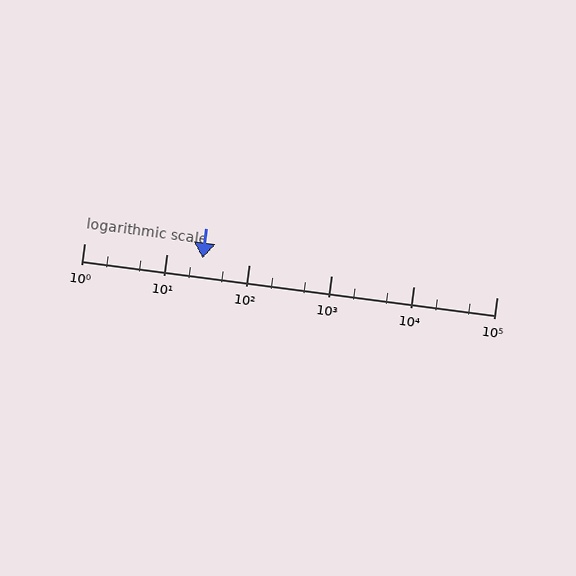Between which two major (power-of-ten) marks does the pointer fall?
The pointer is between 10 and 100.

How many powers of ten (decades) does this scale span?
The scale spans 5 decades, from 1 to 100000.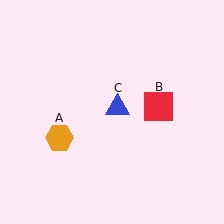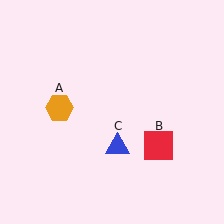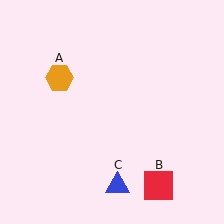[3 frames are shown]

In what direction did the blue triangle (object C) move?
The blue triangle (object C) moved down.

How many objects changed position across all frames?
3 objects changed position: orange hexagon (object A), red square (object B), blue triangle (object C).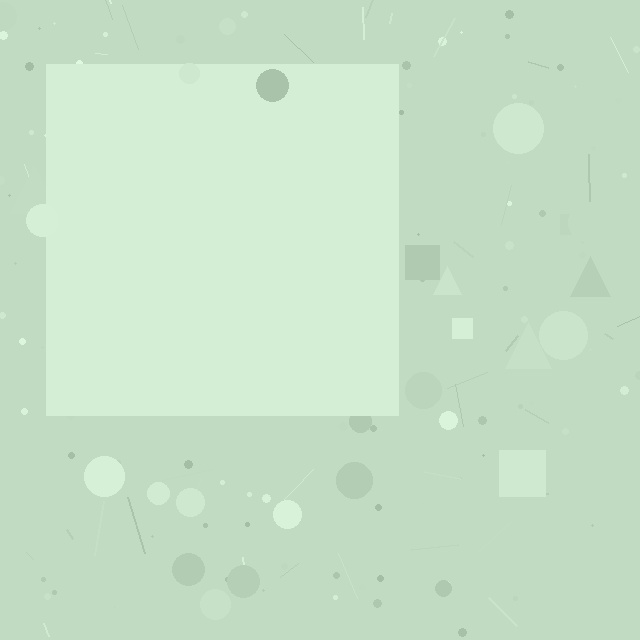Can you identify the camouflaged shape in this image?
The camouflaged shape is a square.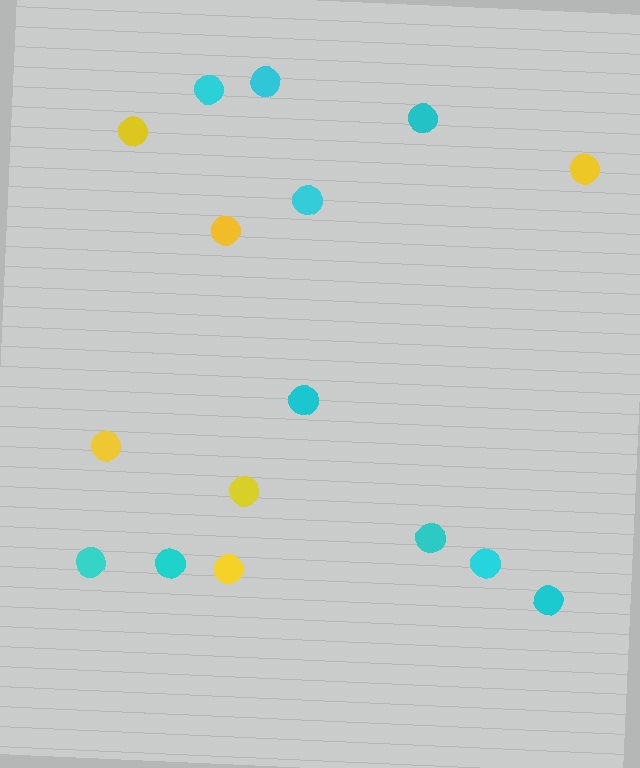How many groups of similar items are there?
There are 2 groups: one group of yellow circles (6) and one group of cyan circles (10).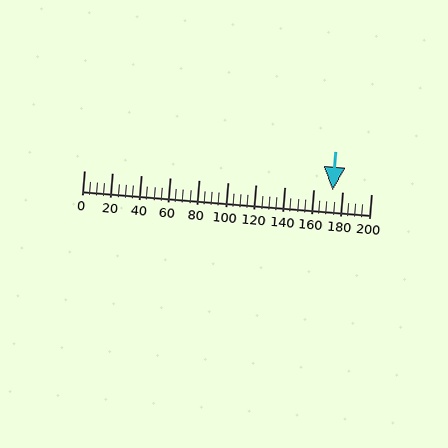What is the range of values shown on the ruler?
The ruler shows values from 0 to 200.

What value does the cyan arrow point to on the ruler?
The cyan arrow points to approximately 173.